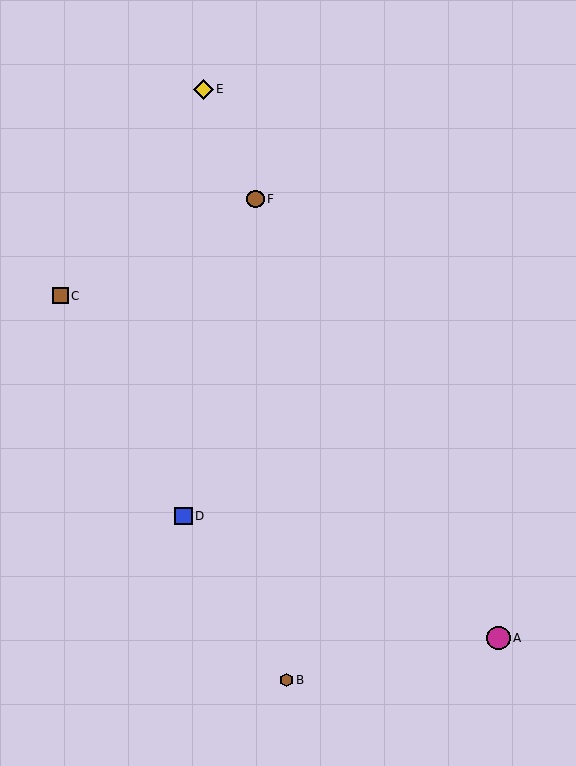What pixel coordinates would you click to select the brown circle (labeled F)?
Click at (255, 199) to select the brown circle F.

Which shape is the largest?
The magenta circle (labeled A) is the largest.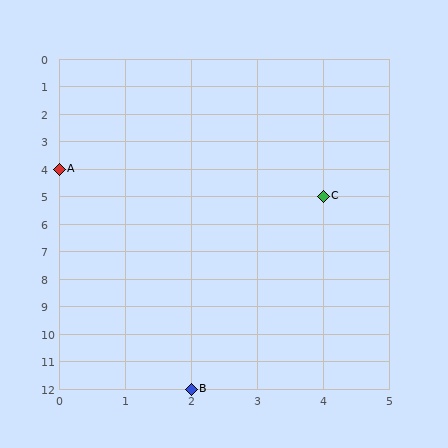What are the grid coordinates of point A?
Point A is at grid coordinates (0, 4).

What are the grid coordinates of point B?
Point B is at grid coordinates (2, 12).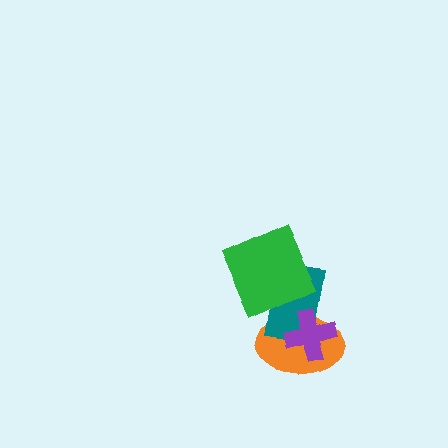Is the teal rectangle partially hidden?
Yes, it is partially covered by another shape.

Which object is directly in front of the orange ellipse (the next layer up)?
The teal rectangle is directly in front of the orange ellipse.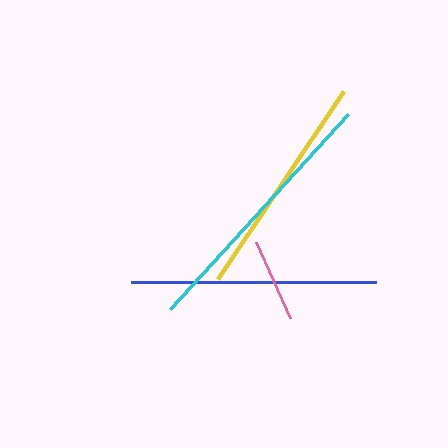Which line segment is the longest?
The cyan line is the longest at approximately 264 pixels.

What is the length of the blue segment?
The blue segment is approximately 246 pixels long.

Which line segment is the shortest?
The pink line is the shortest at approximately 83 pixels.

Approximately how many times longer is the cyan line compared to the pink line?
The cyan line is approximately 3.2 times the length of the pink line.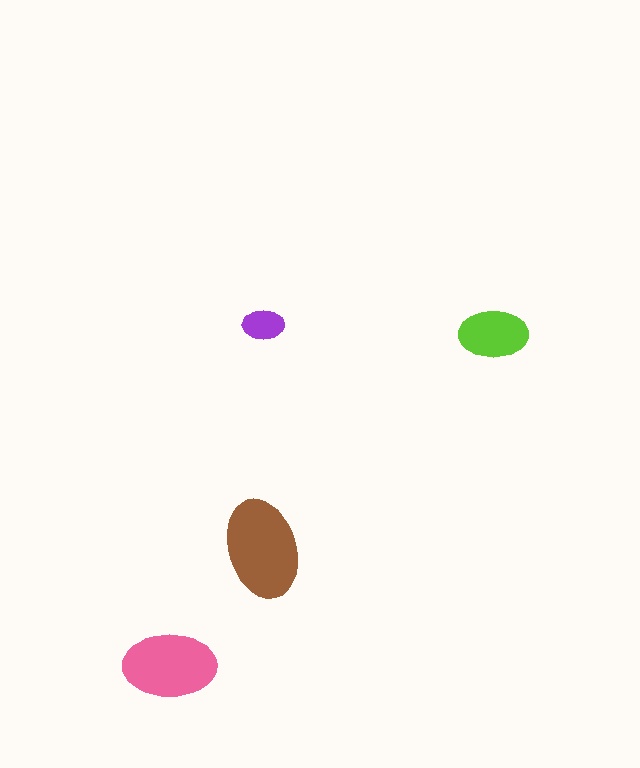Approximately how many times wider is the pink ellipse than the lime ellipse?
About 1.5 times wider.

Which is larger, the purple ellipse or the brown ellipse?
The brown one.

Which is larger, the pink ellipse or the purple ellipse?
The pink one.